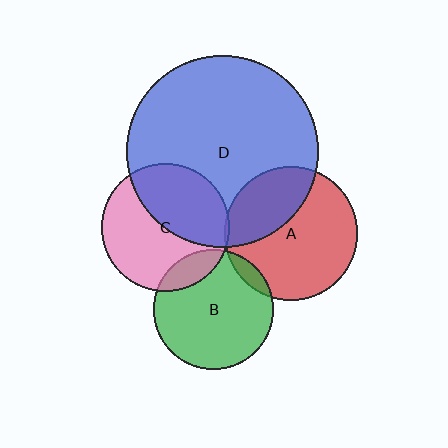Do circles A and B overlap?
Yes.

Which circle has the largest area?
Circle D (blue).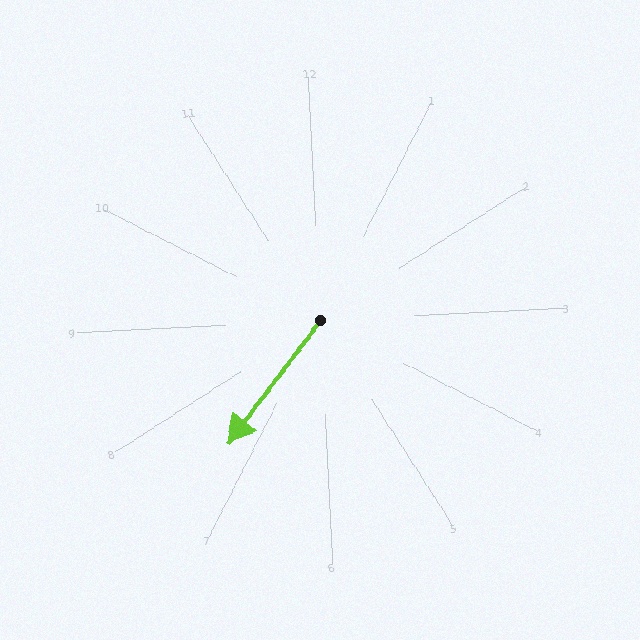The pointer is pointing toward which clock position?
Roughly 7 o'clock.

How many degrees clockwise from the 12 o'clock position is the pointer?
Approximately 220 degrees.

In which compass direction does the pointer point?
Southwest.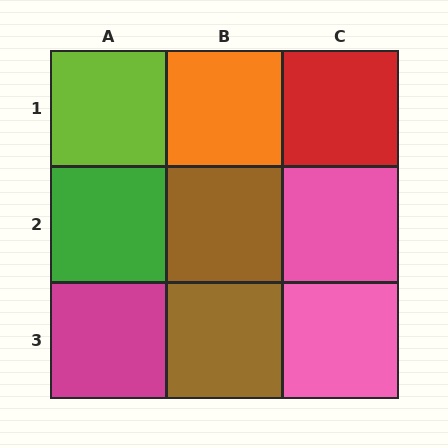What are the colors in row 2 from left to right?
Green, brown, pink.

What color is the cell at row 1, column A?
Lime.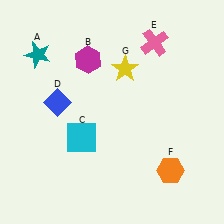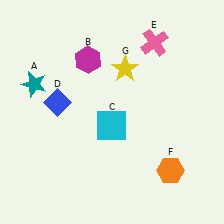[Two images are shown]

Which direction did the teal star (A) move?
The teal star (A) moved down.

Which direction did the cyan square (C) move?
The cyan square (C) moved right.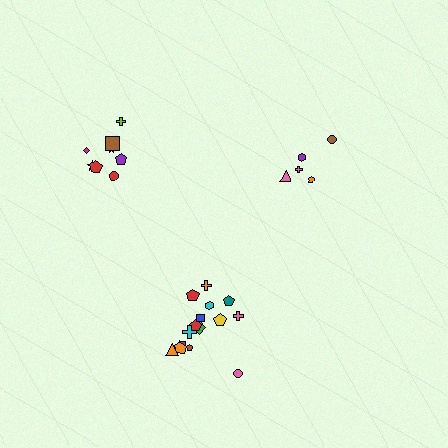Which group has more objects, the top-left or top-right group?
The top-left group.